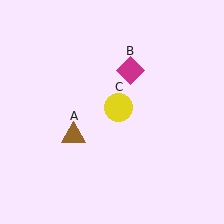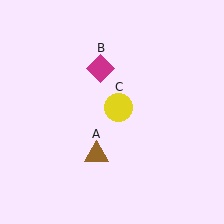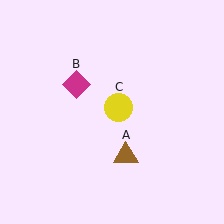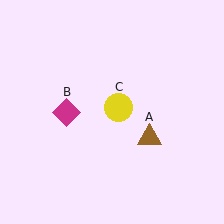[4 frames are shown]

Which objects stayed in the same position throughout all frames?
Yellow circle (object C) remained stationary.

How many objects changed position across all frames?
2 objects changed position: brown triangle (object A), magenta diamond (object B).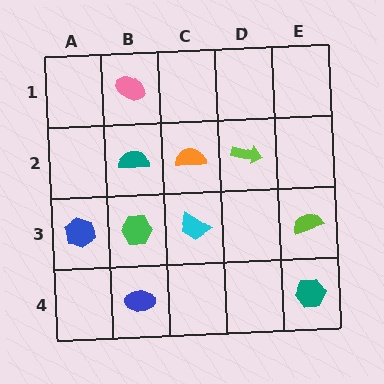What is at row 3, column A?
A blue hexagon.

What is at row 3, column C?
A cyan trapezoid.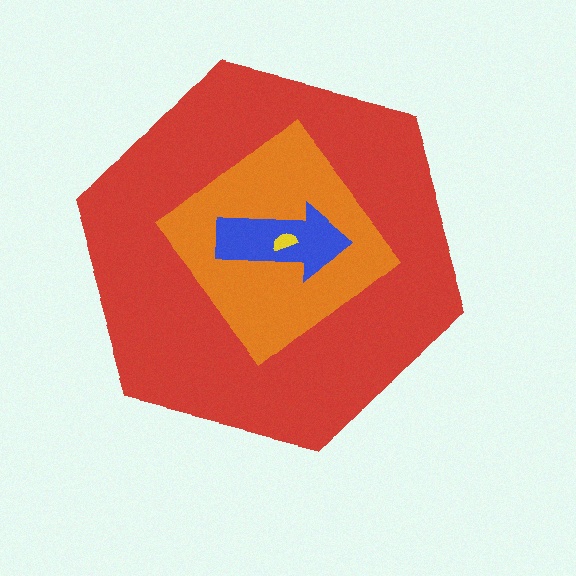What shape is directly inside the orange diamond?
The blue arrow.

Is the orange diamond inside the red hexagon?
Yes.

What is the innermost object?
The yellow semicircle.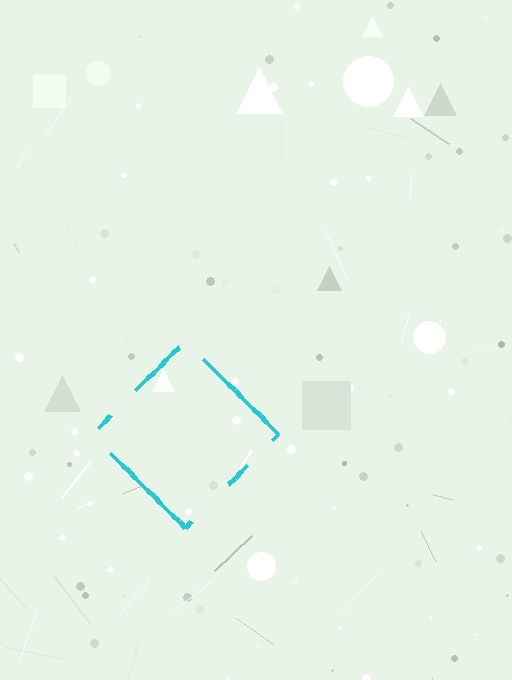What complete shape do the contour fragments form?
The contour fragments form a diamond.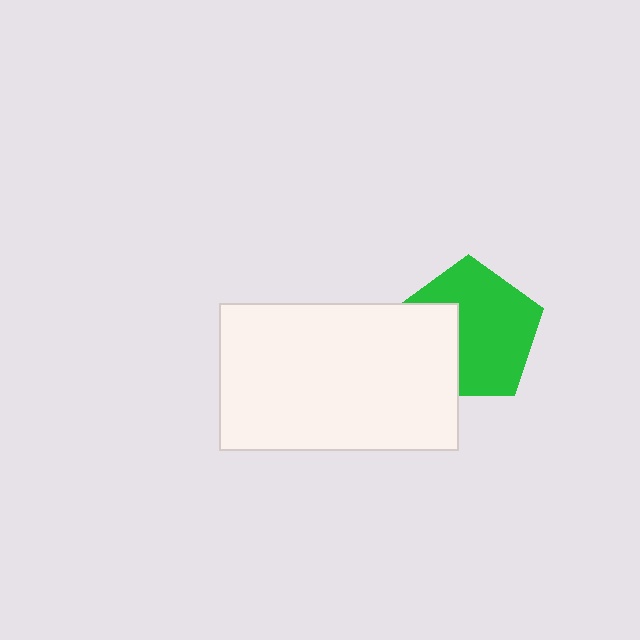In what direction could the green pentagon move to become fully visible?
The green pentagon could move right. That would shift it out from behind the white rectangle entirely.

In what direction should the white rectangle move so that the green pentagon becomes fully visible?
The white rectangle should move left. That is the shortest direction to clear the overlap and leave the green pentagon fully visible.